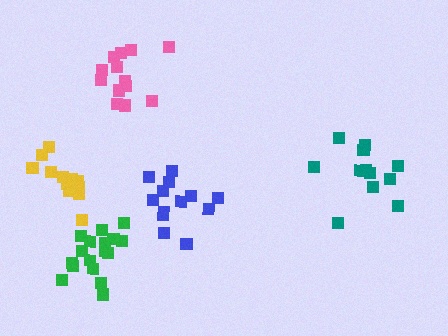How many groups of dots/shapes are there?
There are 5 groups.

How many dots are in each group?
Group 1: 13 dots, Group 2: 12 dots, Group 3: 12 dots, Group 4: 13 dots, Group 5: 17 dots (67 total).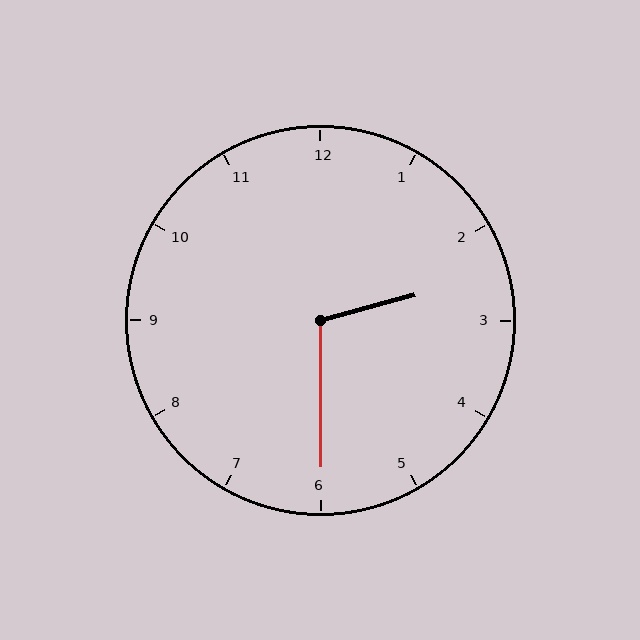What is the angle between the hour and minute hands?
Approximately 105 degrees.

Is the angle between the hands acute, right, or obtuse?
It is obtuse.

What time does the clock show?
2:30.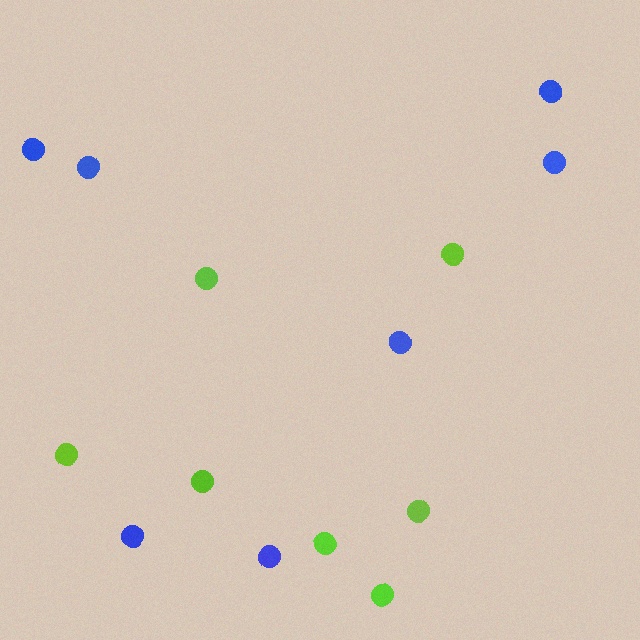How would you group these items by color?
There are 2 groups: one group of blue circles (7) and one group of lime circles (7).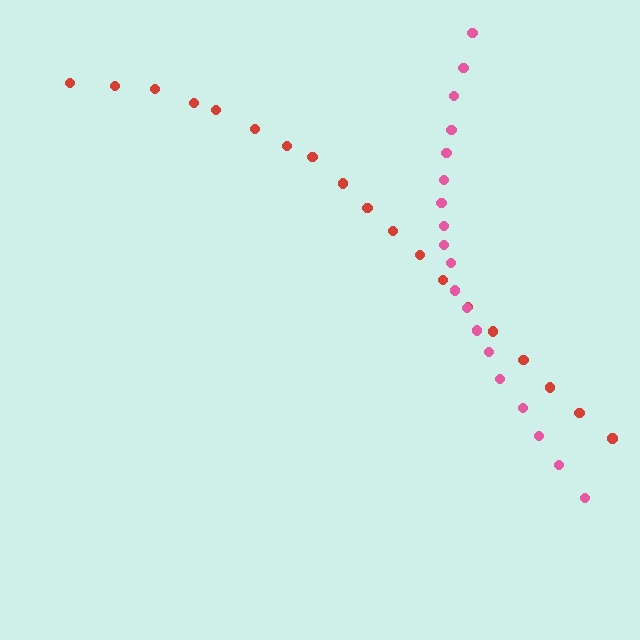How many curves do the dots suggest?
There are 2 distinct paths.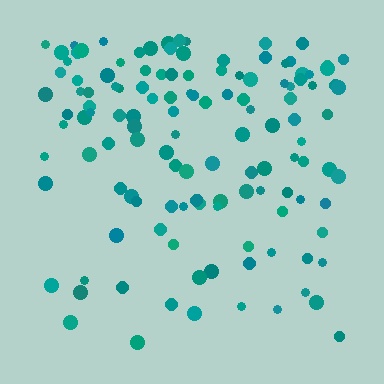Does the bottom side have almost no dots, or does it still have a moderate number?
Still a moderate number, just noticeably fewer than the top.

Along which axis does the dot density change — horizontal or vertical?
Vertical.